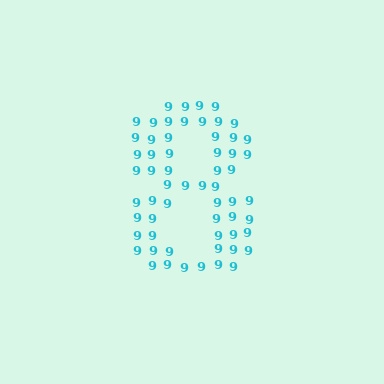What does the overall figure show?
The overall figure shows the digit 8.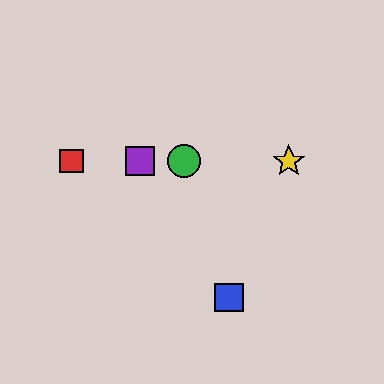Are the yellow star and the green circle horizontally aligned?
Yes, both are at y≈161.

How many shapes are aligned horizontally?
4 shapes (the red square, the green circle, the yellow star, the purple square) are aligned horizontally.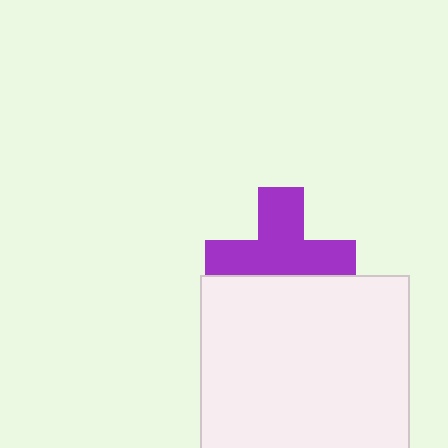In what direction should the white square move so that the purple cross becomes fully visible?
The white square should move down. That is the shortest direction to clear the overlap and leave the purple cross fully visible.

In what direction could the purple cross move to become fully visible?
The purple cross could move up. That would shift it out from behind the white square entirely.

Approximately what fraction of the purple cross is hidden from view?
Roughly 33% of the purple cross is hidden behind the white square.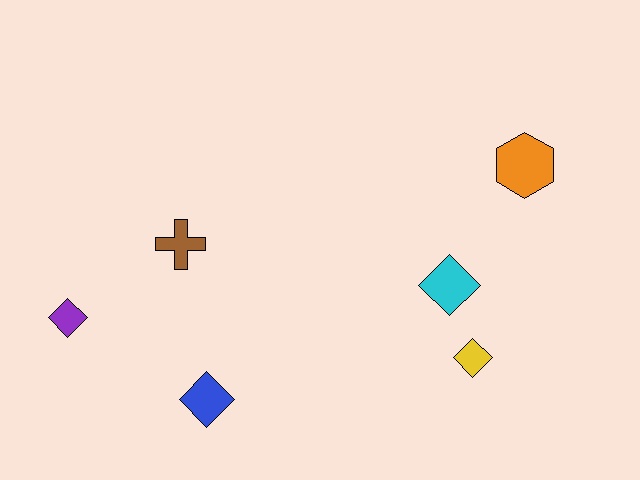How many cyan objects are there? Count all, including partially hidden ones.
There is 1 cyan object.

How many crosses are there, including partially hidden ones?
There is 1 cross.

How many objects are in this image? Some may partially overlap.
There are 6 objects.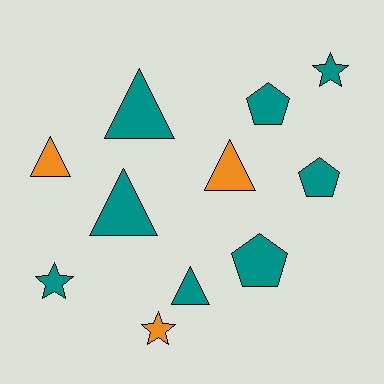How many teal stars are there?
There are 2 teal stars.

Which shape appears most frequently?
Triangle, with 5 objects.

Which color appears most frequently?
Teal, with 8 objects.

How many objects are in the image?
There are 11 objects.